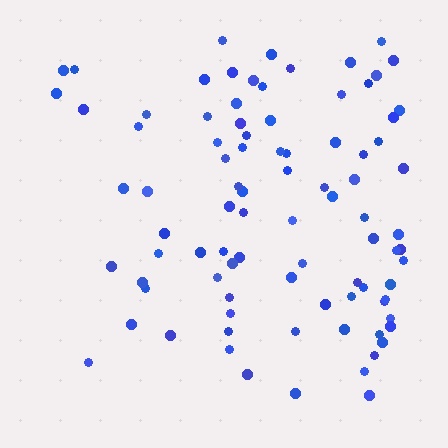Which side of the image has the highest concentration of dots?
The right.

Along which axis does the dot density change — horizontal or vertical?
Horizontal.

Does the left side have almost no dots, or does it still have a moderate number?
Still a moderate number, just noticeably fewer than the right.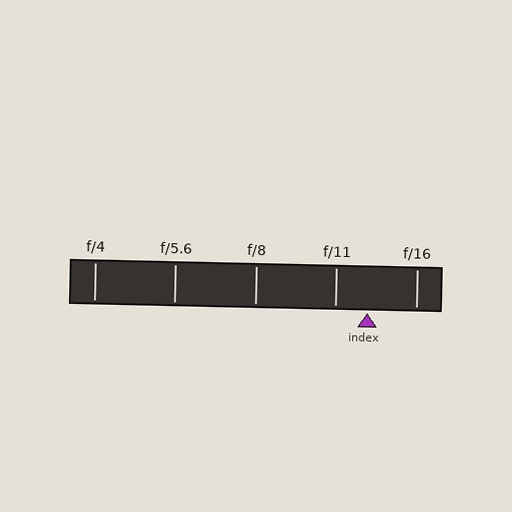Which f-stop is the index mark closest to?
The index mark is closest to f/11.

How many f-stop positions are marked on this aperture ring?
There are 5 f-stop positions marked.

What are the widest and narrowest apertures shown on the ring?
The widest aperture shown is f/4 and the narrowest is f/16.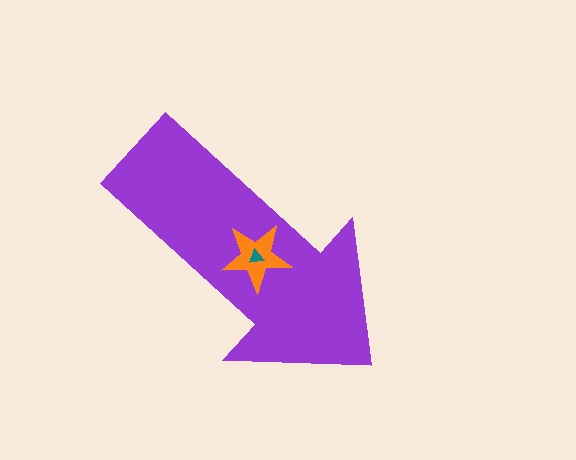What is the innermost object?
The teal triangle.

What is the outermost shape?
The purple arrow.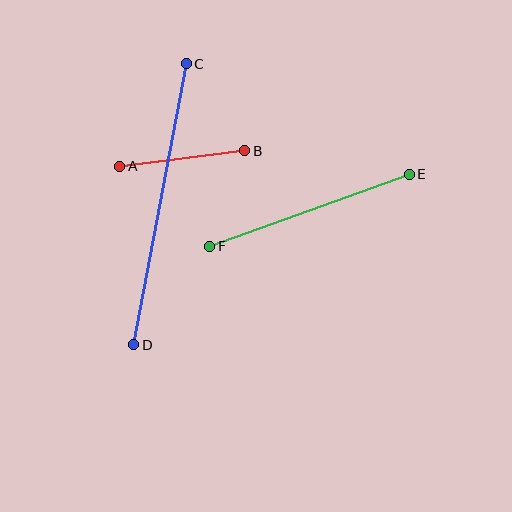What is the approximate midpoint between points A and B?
The midpoint is at approximately (182, 158) pixels.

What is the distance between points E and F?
The distance is approximately 212 pixels.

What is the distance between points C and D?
The distance is approximately 286 pixels.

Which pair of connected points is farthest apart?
Points C and D are farthest apart.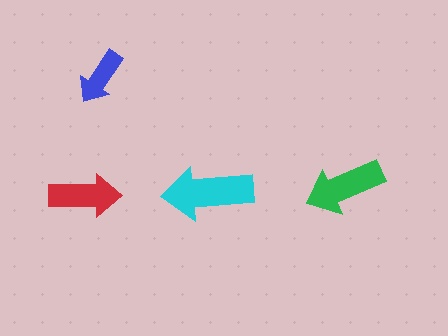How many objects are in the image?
There are 4 objects in the image.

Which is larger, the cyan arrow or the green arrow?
The cyan one.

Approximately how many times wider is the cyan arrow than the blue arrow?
About 1.5 times wider.